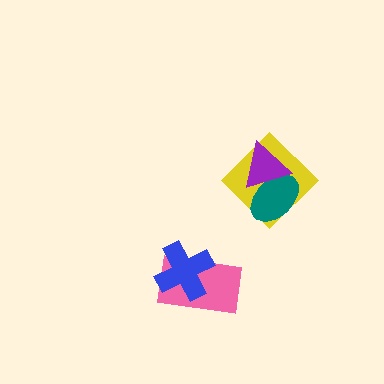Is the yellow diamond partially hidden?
Yes, it is partially covered by another shape.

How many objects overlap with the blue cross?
1 object overlaps with the blue cross.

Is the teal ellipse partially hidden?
Yes, it is partially covered by another shape.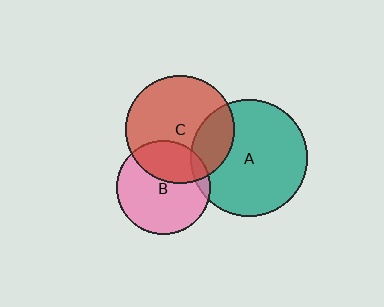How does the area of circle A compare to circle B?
Approximately 1.5 times.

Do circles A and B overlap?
Yes.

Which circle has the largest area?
Circle A (teal).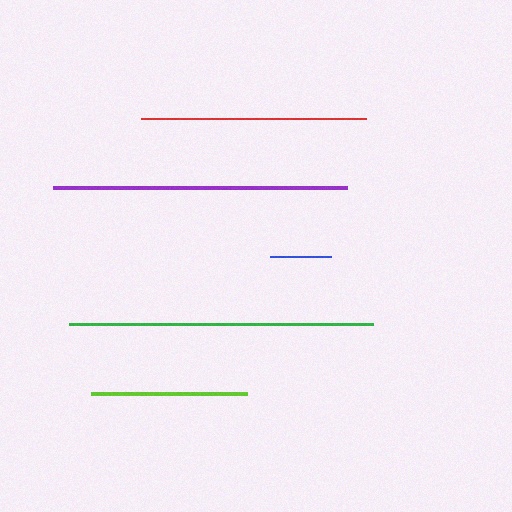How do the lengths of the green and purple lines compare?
The green and purple lines are approximately the same length.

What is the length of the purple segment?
The purple segment is approximately 295 pixels long.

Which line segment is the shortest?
The blue line is the shortest at approximately 61 pixels.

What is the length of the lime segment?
The lime segment is approximately 156 pixels long.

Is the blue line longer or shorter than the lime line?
The lime line is longer than the blue line.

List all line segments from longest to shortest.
From longest to shortest: green, purple, red, lime, blue.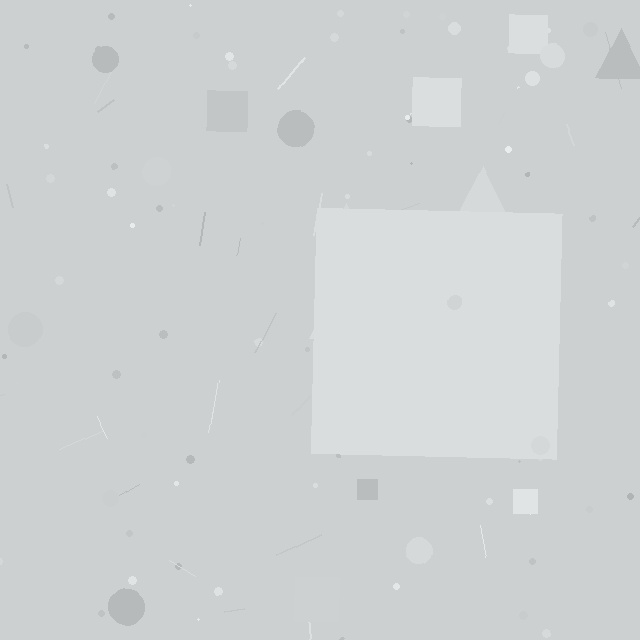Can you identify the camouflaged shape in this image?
The camouflaged shape is a square.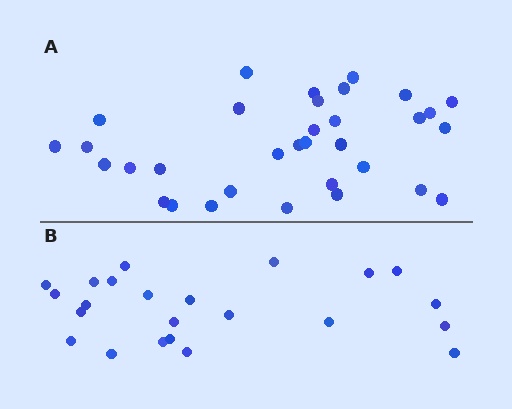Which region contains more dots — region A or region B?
Region A (the top region) has more dots.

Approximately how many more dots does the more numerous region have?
Region A has roughly 10 or so more dots than region B.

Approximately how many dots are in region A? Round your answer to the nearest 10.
About 30 dots. (The exact count is 33, which rounds to 30.)